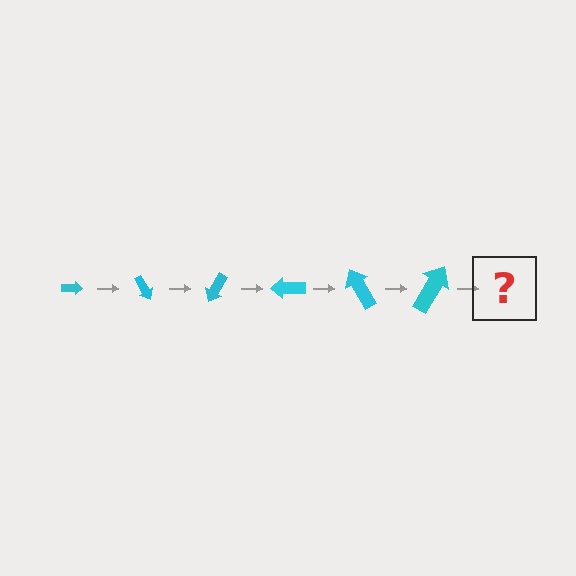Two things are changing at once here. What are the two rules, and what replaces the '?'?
The two rules are that the arrow grows larger each step and it rotates 60 degrees each step. The '?' should be an arrow, larger than the previous one and rotated 360 degrees from the start.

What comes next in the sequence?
The next element should be an arrow, larger than the previous one and rotated 360 degrees from the start.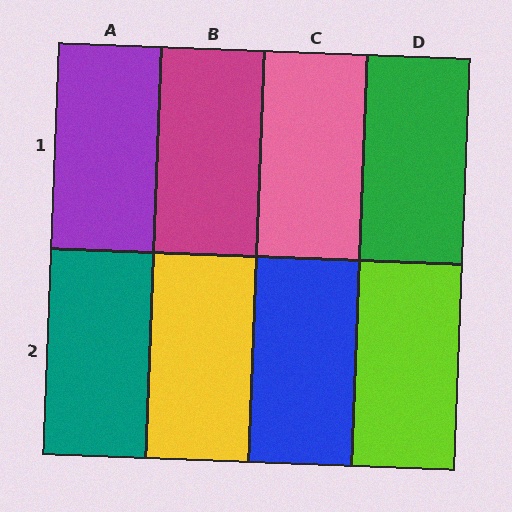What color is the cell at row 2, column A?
Teal.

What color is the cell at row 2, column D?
Lime.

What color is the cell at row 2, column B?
Yellow.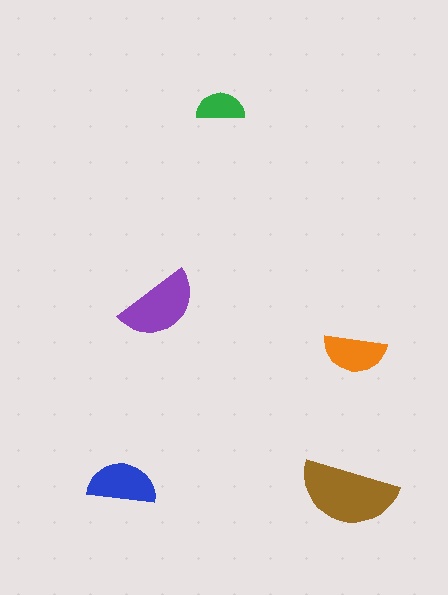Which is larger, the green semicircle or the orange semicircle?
The orange one.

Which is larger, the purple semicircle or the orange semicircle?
The purple one.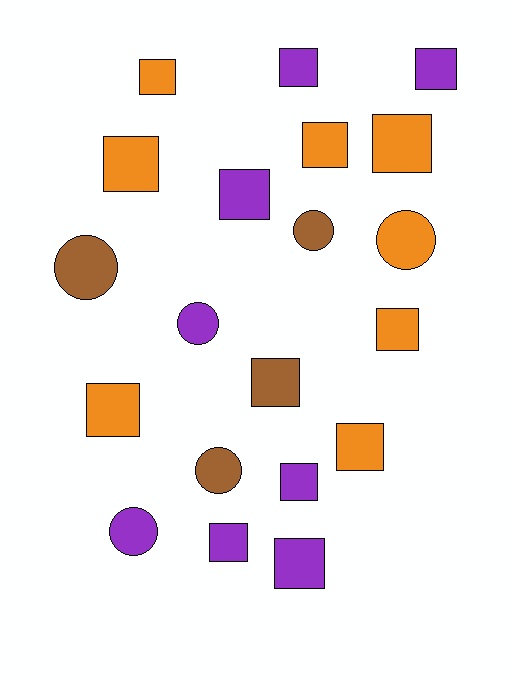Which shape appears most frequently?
Square, with 14 objects.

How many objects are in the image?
There are 20 objects.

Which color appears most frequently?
Orange, with 8 objects.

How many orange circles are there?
There is 1 orange circle.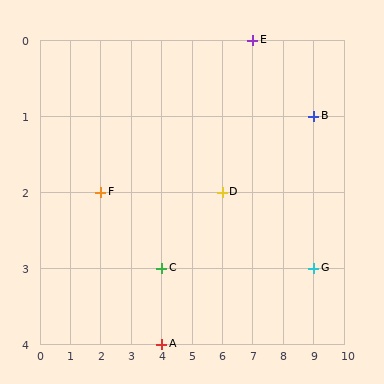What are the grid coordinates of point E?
Point E is at grid coordinates (7, 0).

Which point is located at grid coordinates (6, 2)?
Point D is at (6, 2).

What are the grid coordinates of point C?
Point C is at grid coordinates (4, 3).